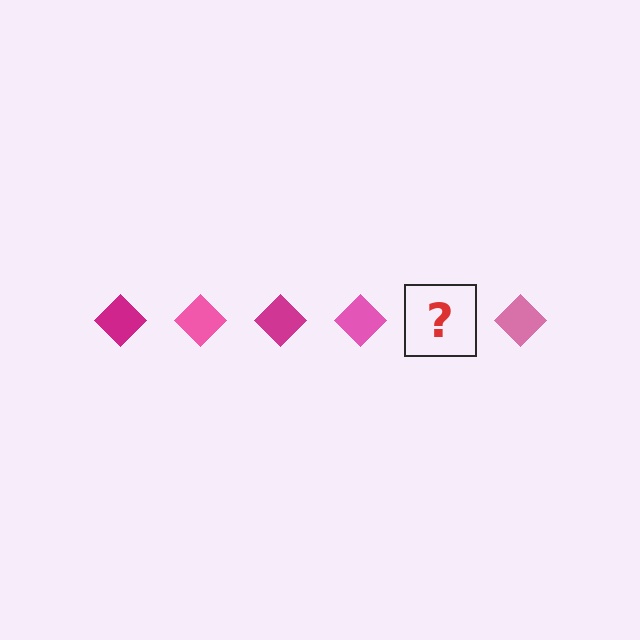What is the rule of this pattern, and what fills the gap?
The rule is that the pattern cycles through magenta, pink diamonds. The gap should be filled with a magenta diamond.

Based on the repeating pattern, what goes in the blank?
The blank should be a magenta diamond.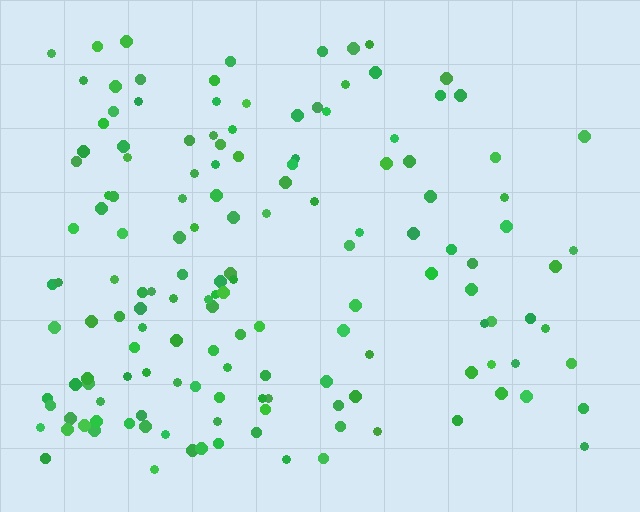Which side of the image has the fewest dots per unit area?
The right.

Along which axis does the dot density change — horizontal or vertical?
Horizontal.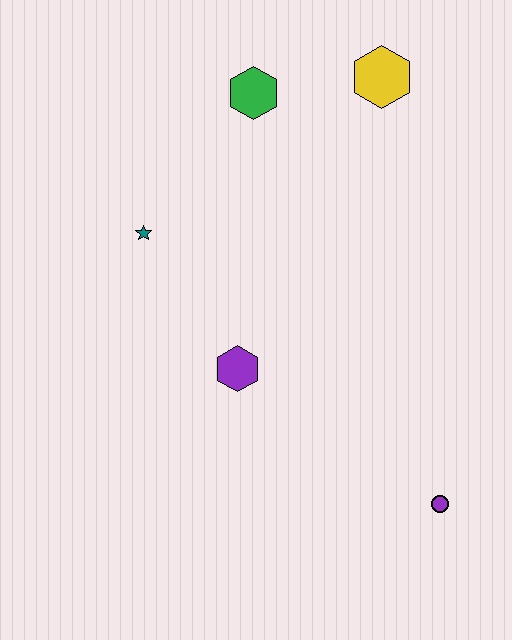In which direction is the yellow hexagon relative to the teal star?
The yellow hexagon is to the right of the teal star.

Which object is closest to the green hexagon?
The yellow hexagon is closest to the green hexagon.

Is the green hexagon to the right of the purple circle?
No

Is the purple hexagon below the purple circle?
No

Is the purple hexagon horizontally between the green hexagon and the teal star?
Yes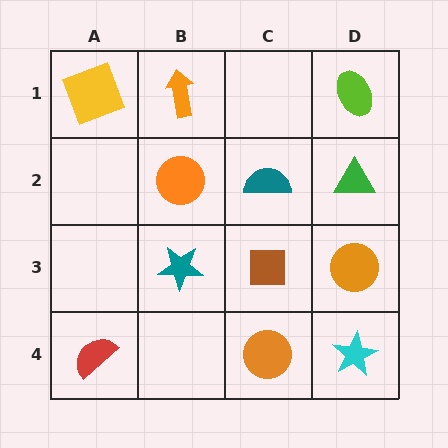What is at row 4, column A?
A red semicircle.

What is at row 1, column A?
A yellow square.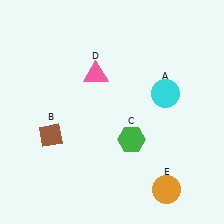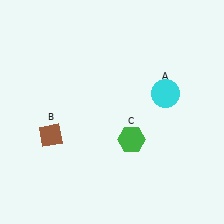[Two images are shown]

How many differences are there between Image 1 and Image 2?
There are 2 differences between the two images.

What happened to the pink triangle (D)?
The pink triangle (D) was removed in Image 2. It was in the top-left area of Image 1.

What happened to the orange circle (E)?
The orange circle (E) was removed in Image 2. It was in the bottom-right area of Image 1.